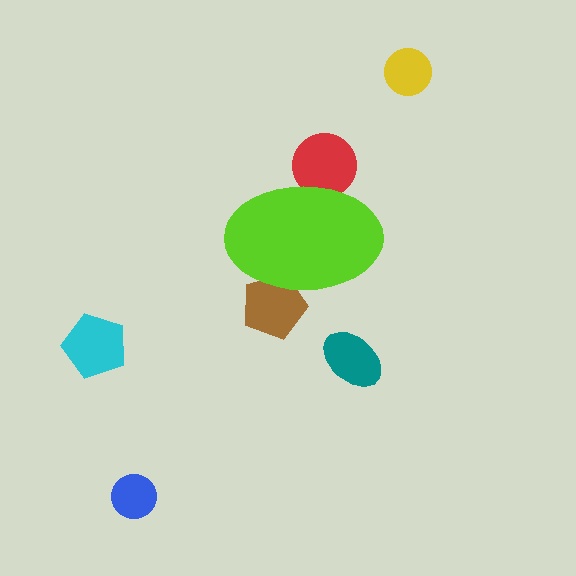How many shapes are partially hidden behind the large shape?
2 shapes are partially hidden.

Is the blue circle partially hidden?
No, the blue circle is fully visible.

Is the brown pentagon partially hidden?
Yes, the brown pentagon is partially hidden behind the lime ellipse.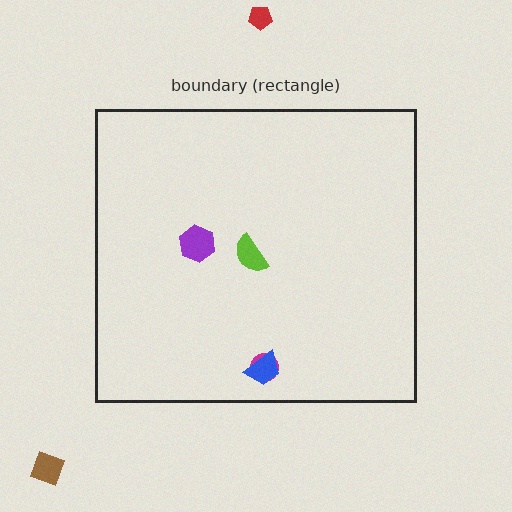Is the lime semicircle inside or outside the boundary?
Inside.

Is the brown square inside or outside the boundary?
Outside.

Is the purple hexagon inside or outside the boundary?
Inside.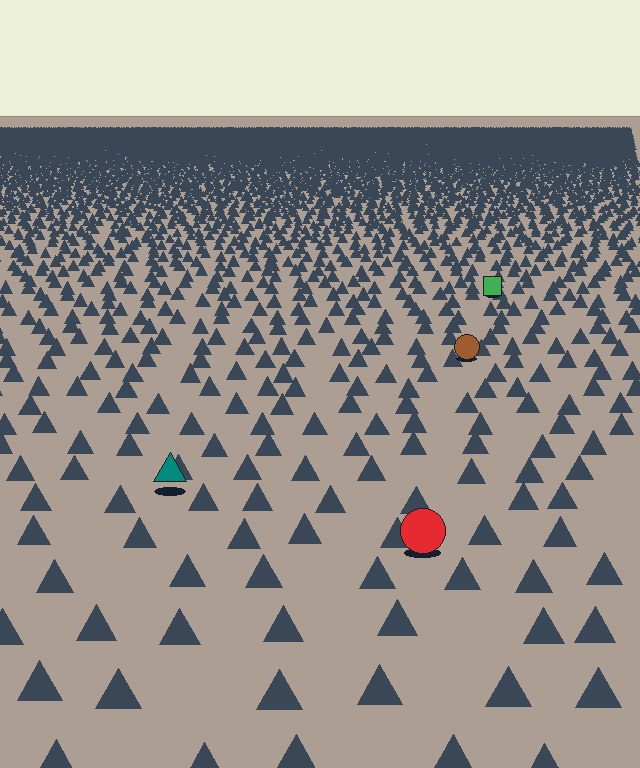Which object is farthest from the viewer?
The green square is farthest from the viewer. It appears smaller and the ground texture around it is denser.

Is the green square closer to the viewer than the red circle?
No. The red circle is closer — you can tell from the texture gradient: the ground texture is coarser near it.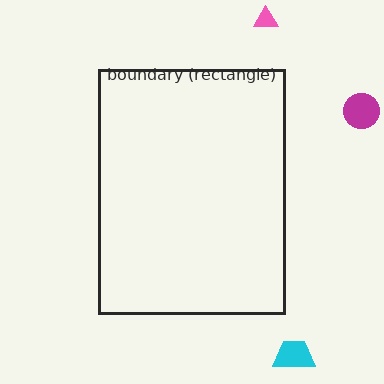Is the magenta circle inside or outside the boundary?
Outside.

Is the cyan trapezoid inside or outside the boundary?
Outside.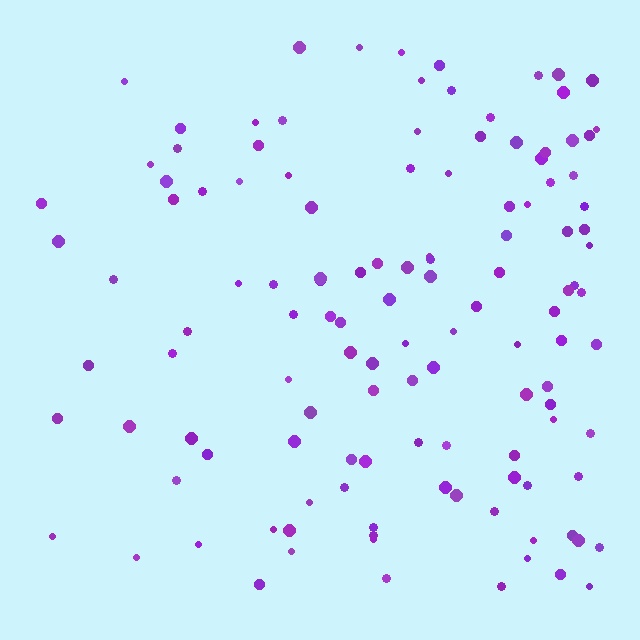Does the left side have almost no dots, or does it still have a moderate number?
Still a moderate number, just noticeably fewer than the right.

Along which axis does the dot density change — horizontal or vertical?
Horizontal.